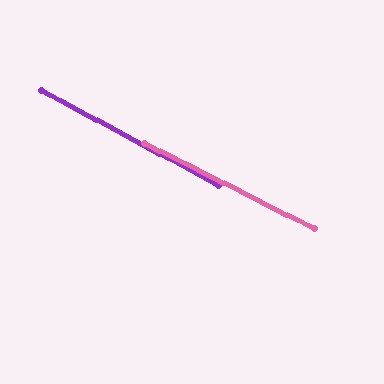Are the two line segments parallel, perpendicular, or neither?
Parallel — their directions differ by only 1.2°.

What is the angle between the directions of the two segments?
Approximately 1 degree.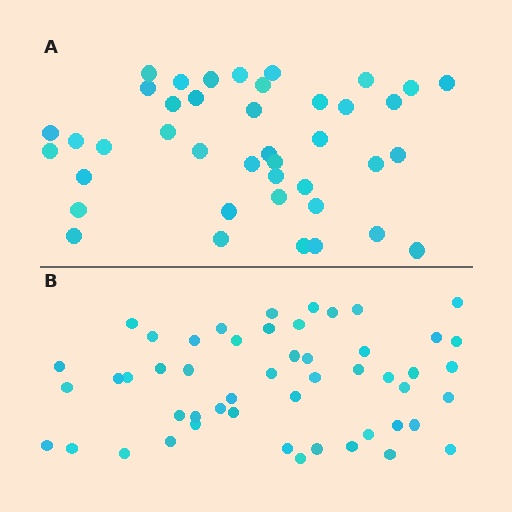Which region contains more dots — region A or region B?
Region B (the bottom region) has more dots.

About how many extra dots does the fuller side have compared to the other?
Region B has roughly 10 or so more dots than region A.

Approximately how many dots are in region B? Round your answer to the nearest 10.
About 50 dots. (The exact count is 51, which rounds to 50.)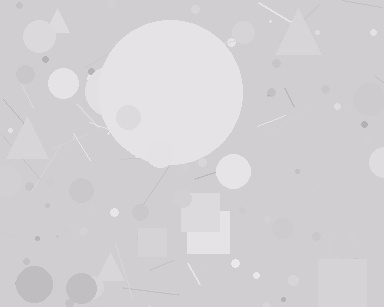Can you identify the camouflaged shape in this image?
The camouflaged shape is a circle.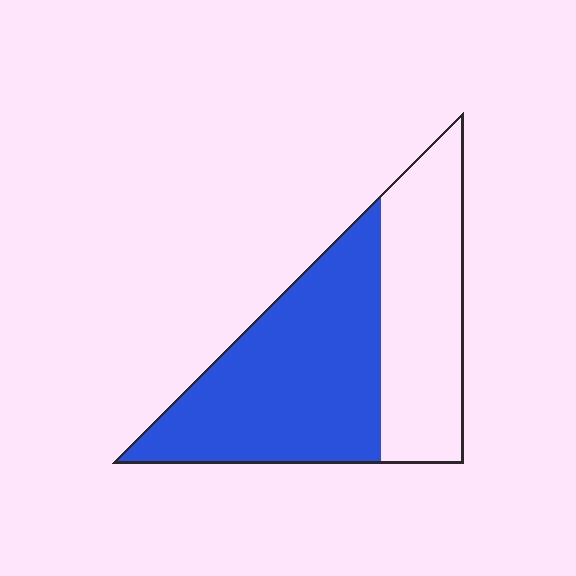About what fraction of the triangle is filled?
About three fifths (3/5).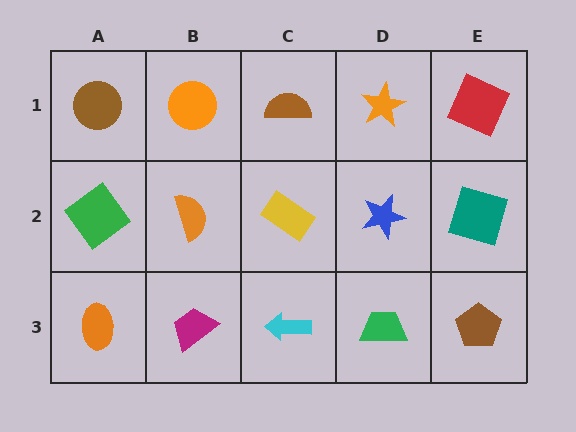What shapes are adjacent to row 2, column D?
An orange star (row 1, column D), a green trapezoid (row 3, column D), a yellow rectangle (row 2, column C), a teal square (row 2, column E).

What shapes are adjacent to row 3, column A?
A green diamond (row 2, column A), a magenta trapezoid (row 3, column B).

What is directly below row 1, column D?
A blue star.